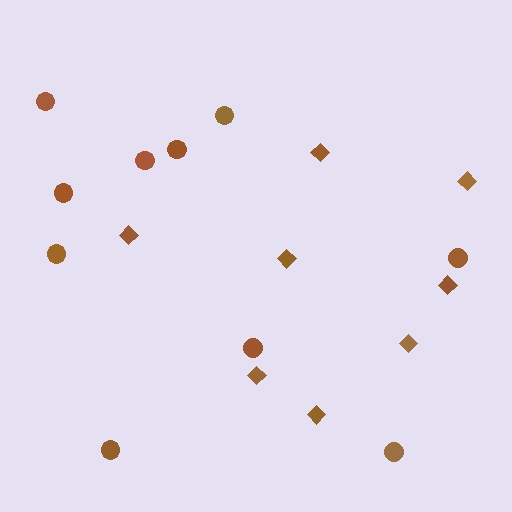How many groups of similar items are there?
There are 2 groups: one group of circles (10) and one group of diamonds (8).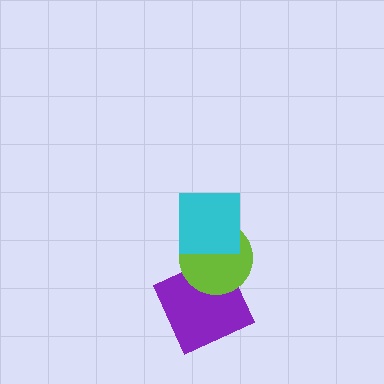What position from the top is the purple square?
The purple square is 3rd from the top.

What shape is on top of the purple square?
The lime circle is on top of the purple square.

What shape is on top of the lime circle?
The cyan square is on top of the lime circle.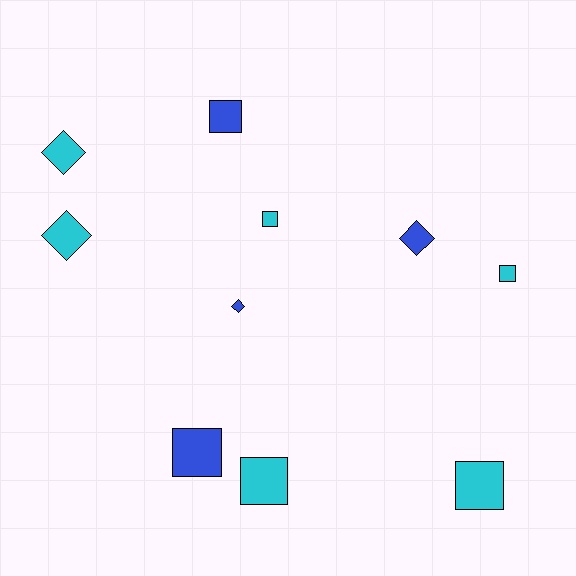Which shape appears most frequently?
Square, with 6 objects.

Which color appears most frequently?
Cyan, with 6 objects.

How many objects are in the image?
There are 10 objects.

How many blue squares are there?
There are 2 blue squares.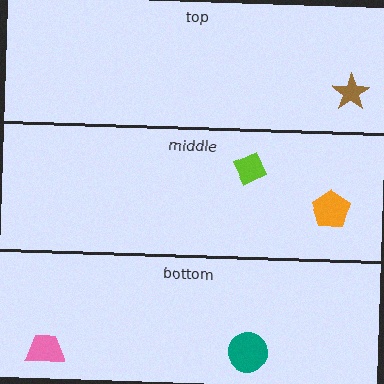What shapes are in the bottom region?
The teal circle, the pink trapezoid.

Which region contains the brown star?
The top region.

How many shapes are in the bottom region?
2.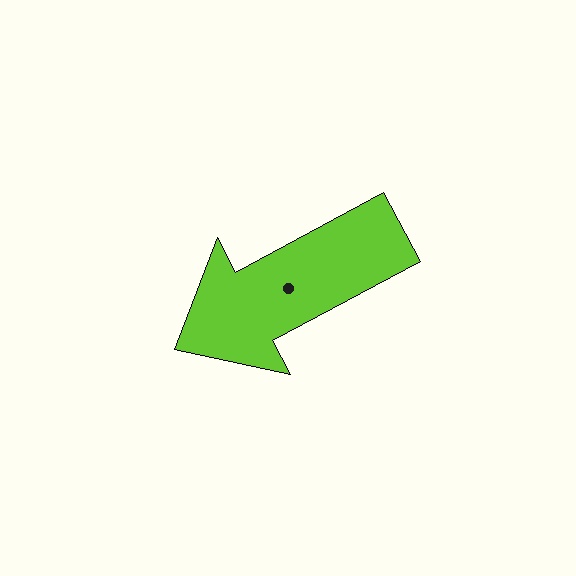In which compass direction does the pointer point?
Southwest.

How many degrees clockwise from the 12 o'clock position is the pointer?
Approximately 242 degrees.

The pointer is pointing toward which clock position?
Roughly 8 o'clock.